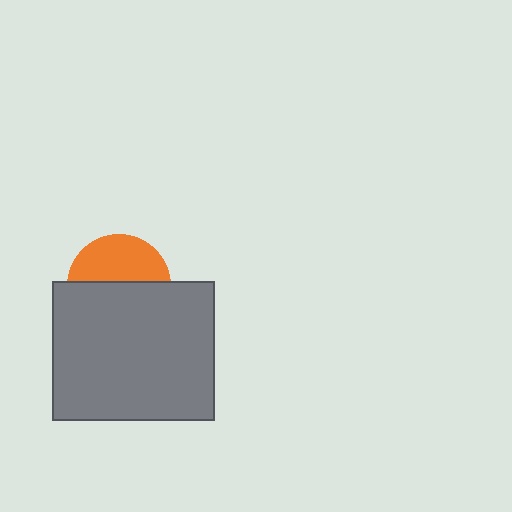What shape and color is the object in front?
The object in front is a gray rectangle.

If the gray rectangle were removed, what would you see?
You would see the complete orange circle.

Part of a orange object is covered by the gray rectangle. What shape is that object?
It is a circle.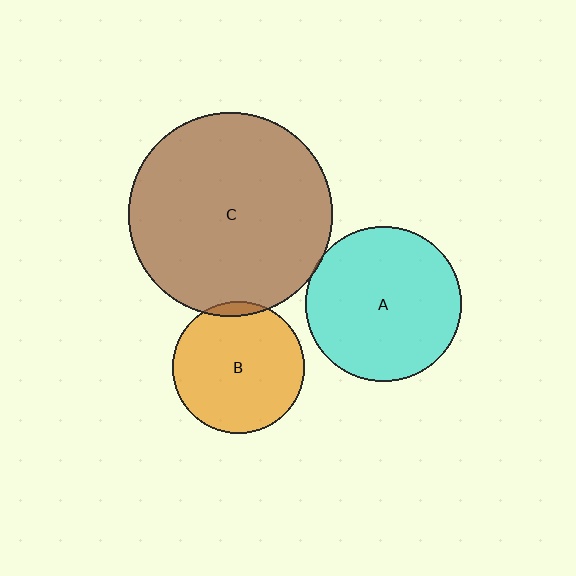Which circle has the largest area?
Circle C (brown).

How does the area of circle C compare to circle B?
Approximately 2.4 times.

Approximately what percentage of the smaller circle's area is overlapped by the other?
Approximately 5%.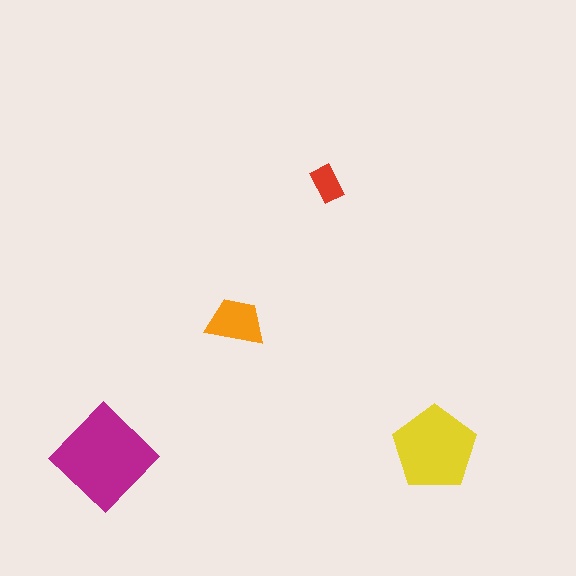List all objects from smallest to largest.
The red rectangle, the orange trapezoid, the yellow pentagon, the magenta diamond.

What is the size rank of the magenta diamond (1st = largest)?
1st.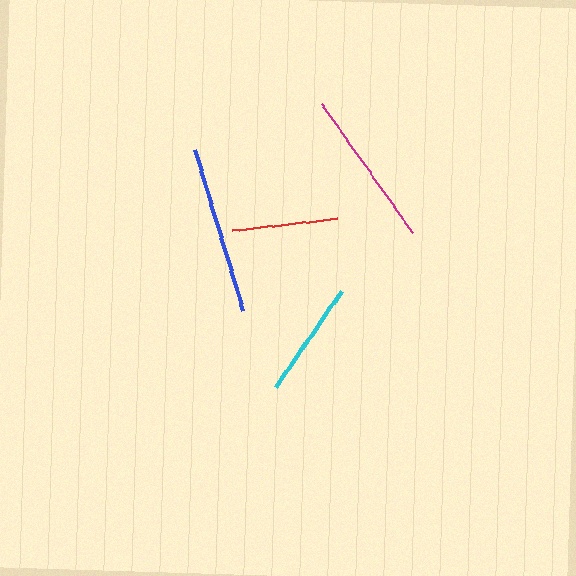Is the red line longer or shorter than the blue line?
The blue line is longer than the red line.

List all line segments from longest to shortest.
From longest to shortest: blue, magenta, cyan, red.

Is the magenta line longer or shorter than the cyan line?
The magenta line is longer than the cyan line.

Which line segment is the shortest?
The red line is the shortest at approximately 105 pixels.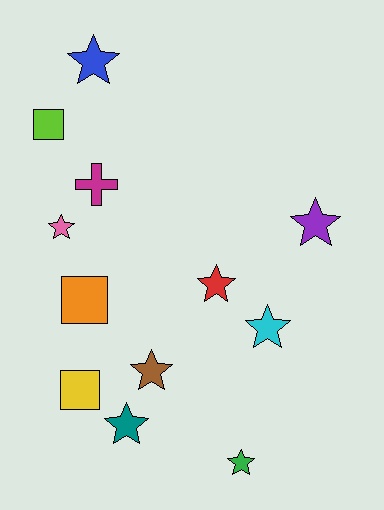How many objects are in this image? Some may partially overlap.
There are 12 objects.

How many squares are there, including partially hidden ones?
There are 3 squares.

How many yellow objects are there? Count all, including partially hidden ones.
There is 1 yellow object.